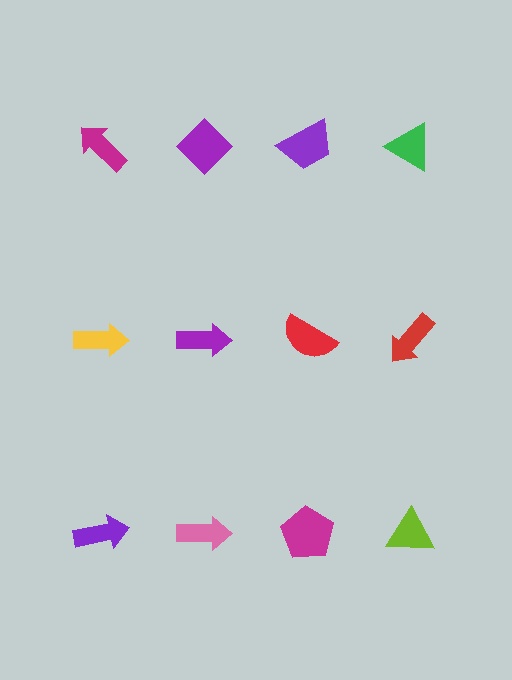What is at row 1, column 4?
A green triangle.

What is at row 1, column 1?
A magenta arrow.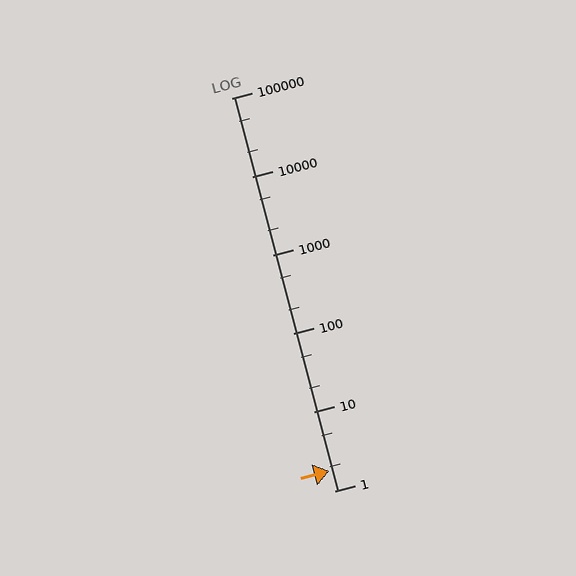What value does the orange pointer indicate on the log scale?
The pointer indicates approximately 1.8.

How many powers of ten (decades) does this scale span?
The scale spans 5 decades, from 1 to 100000.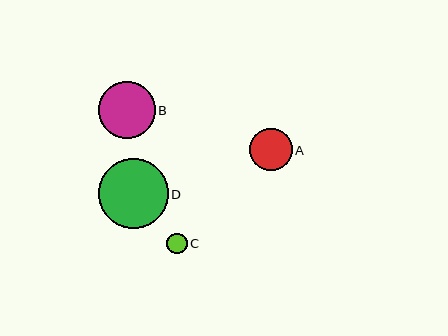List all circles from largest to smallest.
From largest to smallest: D, B, A, C.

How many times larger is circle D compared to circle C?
Circle D is approximately 3.4 times the size of circle C.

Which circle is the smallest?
Circle C is the smallest with a size of approximately 21 pixels.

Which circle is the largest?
Circle D is the largest with a size of approximately 70 pixels.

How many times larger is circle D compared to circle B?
Circle D is approximately 1.2 times the size of circle B.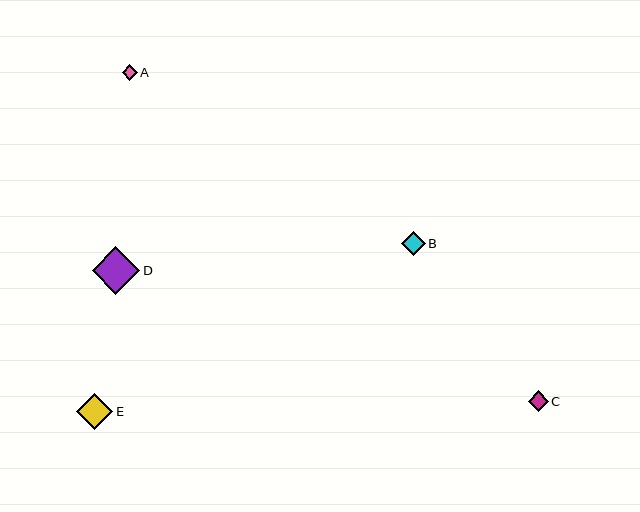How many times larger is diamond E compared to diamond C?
Diamond E is approximately 1.8 times the size of diamond C.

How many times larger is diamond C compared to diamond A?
Diamond C is approximately 1.3 times the size of diamond A.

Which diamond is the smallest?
Diamond A is the smallest with a size of approximately 15 pixels.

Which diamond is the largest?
Diamond D is the largest with a size of approximately 48 pixels.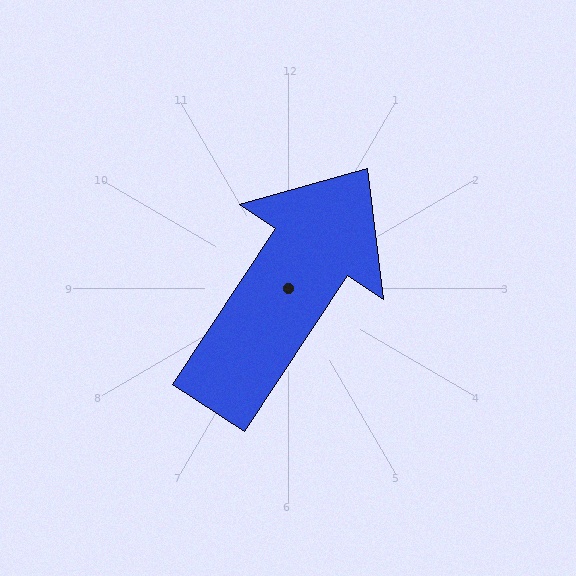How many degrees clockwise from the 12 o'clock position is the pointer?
Approximately 34 degrees.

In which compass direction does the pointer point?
Northeast.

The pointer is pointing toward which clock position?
Roughly 1 o'clock.